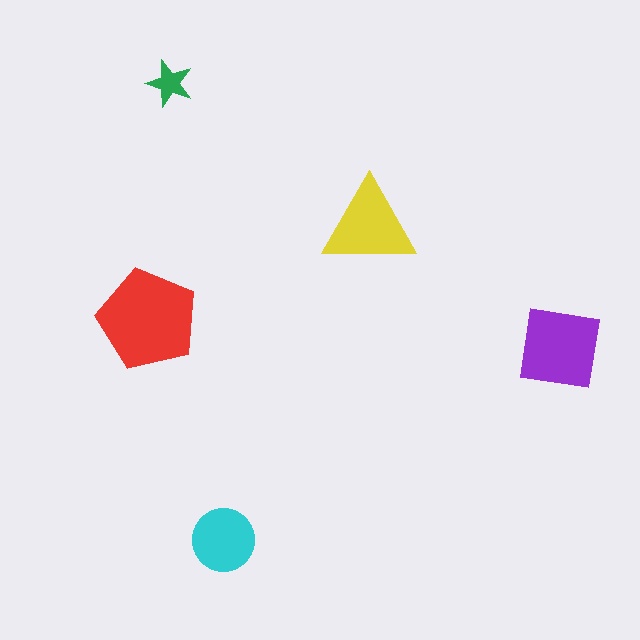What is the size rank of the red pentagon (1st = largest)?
1st.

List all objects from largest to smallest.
The red pentagon, the purple square, the yellow triangle, the cyan circle, the green star.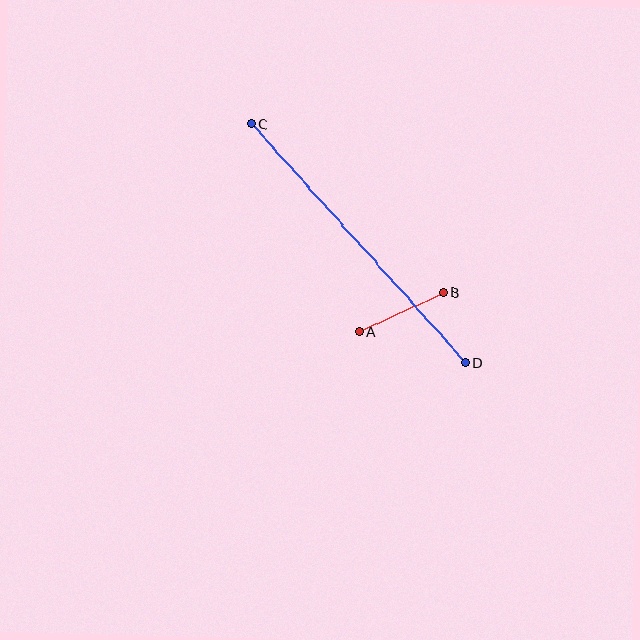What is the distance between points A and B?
The distance is approximately 93 pixels.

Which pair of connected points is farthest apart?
Points C and D are farthest apart.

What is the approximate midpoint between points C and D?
The midpoint is at approximately (358, 243) pixels.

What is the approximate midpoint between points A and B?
The midpoint is at approximately (401, 312) pixels.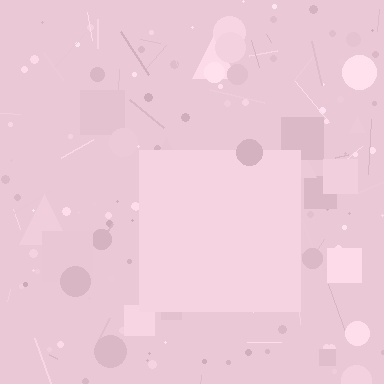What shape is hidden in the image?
A square is hidden in the image.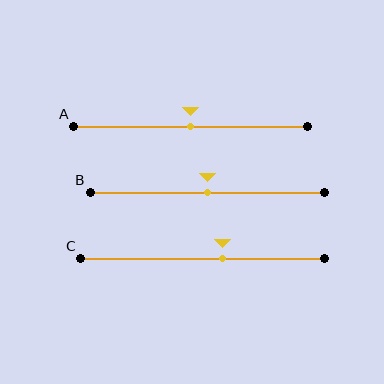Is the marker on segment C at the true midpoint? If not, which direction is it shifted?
No, the marker on segment C is shifted to the right by about 8% of the segment length.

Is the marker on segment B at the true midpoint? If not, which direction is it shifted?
Yes, the marker on segment B is at the true midpoint.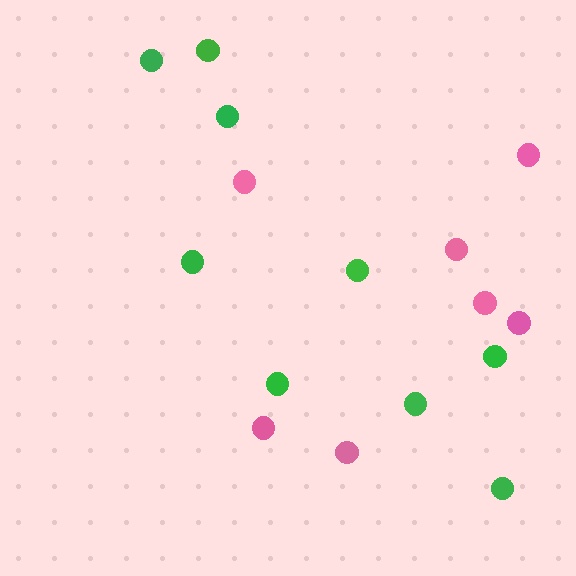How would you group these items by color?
There are 2 groups: one group of pink circles (7) and one group of green circles (9).